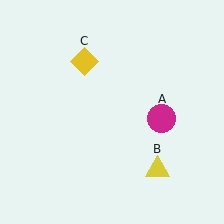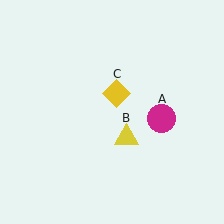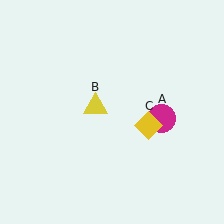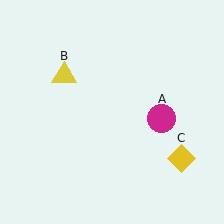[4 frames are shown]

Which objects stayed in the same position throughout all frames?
Magenta circle (object A) remained stationary.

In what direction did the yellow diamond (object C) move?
The yellow diamond (object C) moved down and to the right.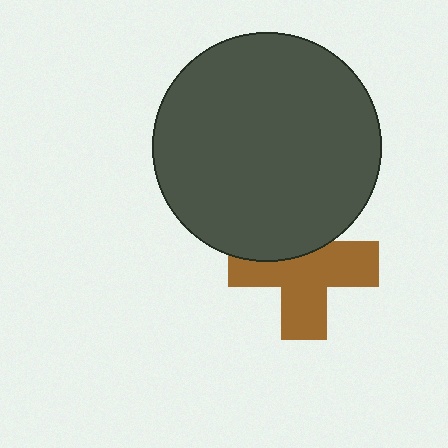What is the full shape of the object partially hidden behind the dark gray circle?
The partially hidden object is a brown cross.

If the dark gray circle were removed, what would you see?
You would see the complete brown cross.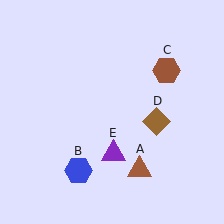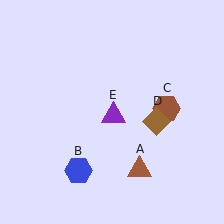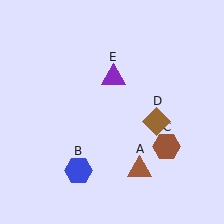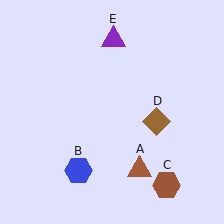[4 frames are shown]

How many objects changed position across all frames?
2 objects changed position: brown hexagon (object C), purple triangle (object E).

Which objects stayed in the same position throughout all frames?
Brown triangle (object A) and blue hexagon (object B) and brown diamond (object D) remained stationary.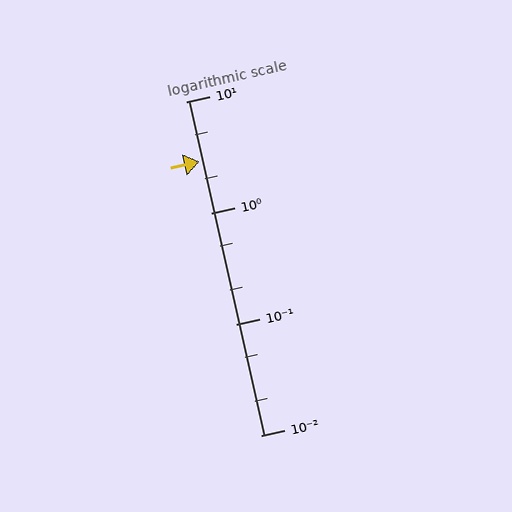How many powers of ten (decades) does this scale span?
The scale spans 3 decades, from 0.01 to 10.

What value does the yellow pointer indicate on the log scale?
The pointer indicates approximately 2.9.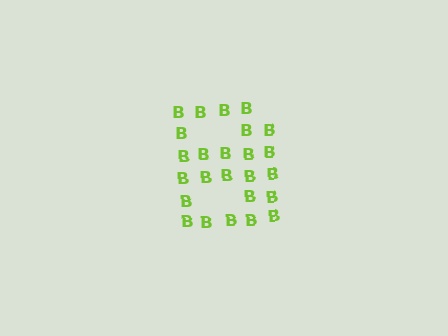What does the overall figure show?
The overall figure shows the letter B.